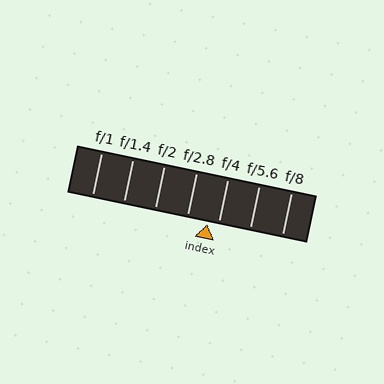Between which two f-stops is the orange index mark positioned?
The index mark is between f/2.8 and f/4.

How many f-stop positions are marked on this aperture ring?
There are 7 f-stop positions marked.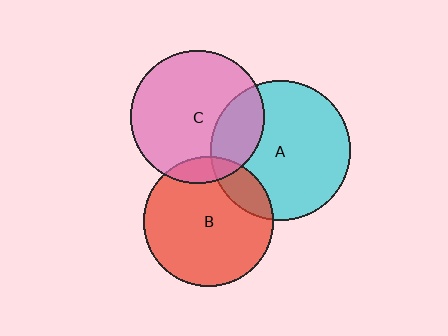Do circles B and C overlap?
Yes.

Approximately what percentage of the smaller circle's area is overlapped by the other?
Approximately 10%.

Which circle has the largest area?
Circle A (cyan).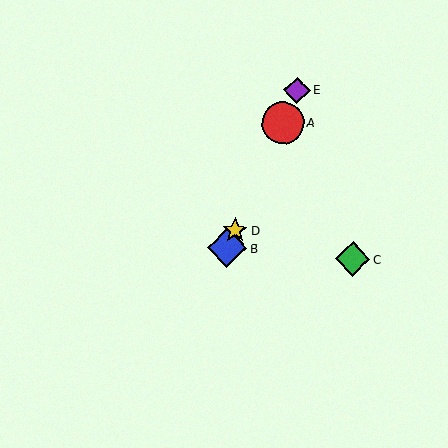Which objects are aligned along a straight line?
Objects A, B, D, E are aligned along a straight line.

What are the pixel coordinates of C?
Object C is at (353, 259).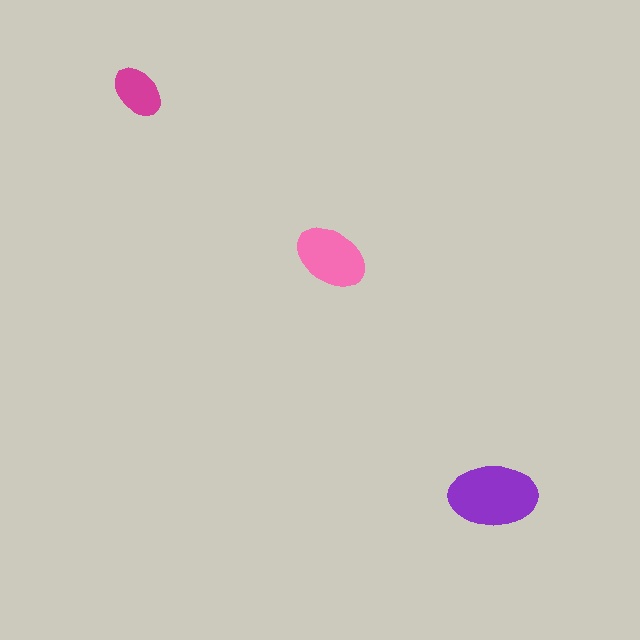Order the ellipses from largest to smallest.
the purple one, the pink one, the magenta one.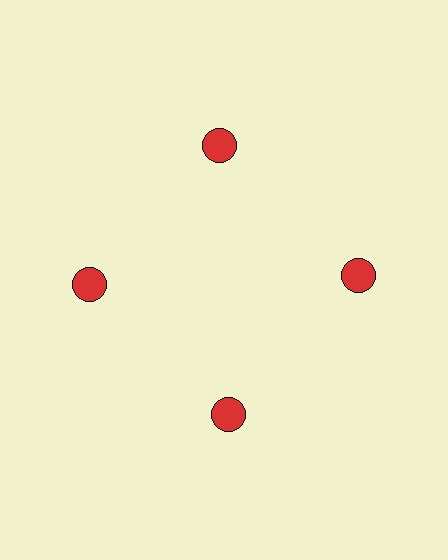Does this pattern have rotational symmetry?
Yes, this pattern has 4-fold rotational symmetry. It looks the same after rotating 90 degrees around the center.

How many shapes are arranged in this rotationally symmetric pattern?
There are 4 shapes, arranged in 4 groups of 1.